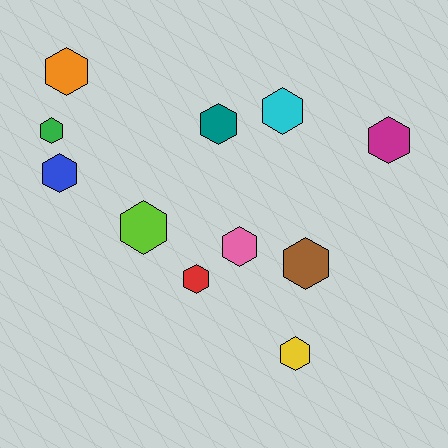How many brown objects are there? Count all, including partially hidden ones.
There is 1 brown object.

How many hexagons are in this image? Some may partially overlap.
There are 11 hexagons.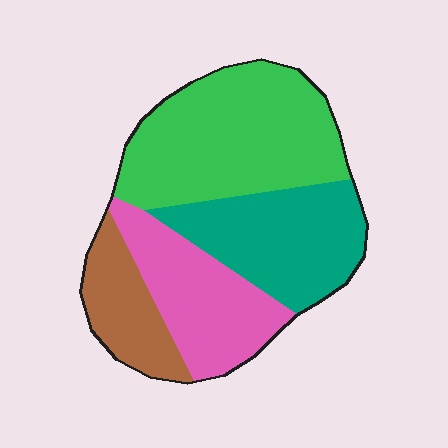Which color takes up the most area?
Green, at roughly 40%.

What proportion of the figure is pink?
Pink covers 22% of the figure.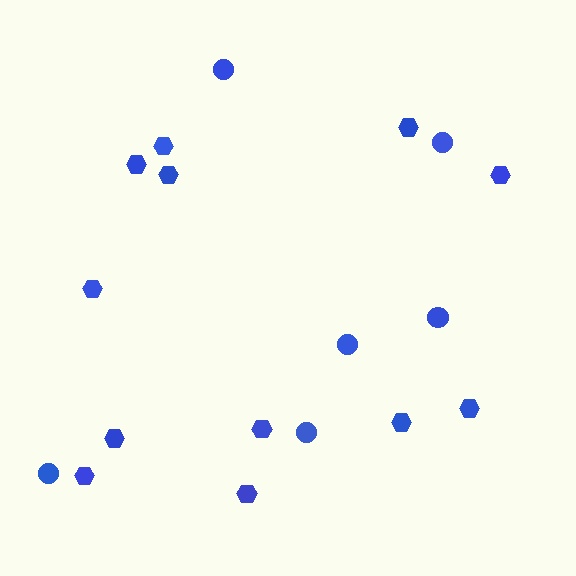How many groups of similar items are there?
There are 2 groups: one group of circles (6) and one group of hexagons (12).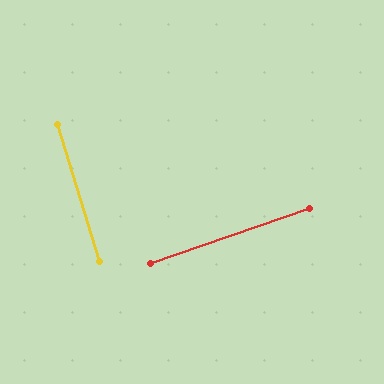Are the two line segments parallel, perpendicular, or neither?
Perpendicular — they meet at approximately 88°.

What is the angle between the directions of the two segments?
Approximately 88 degrees.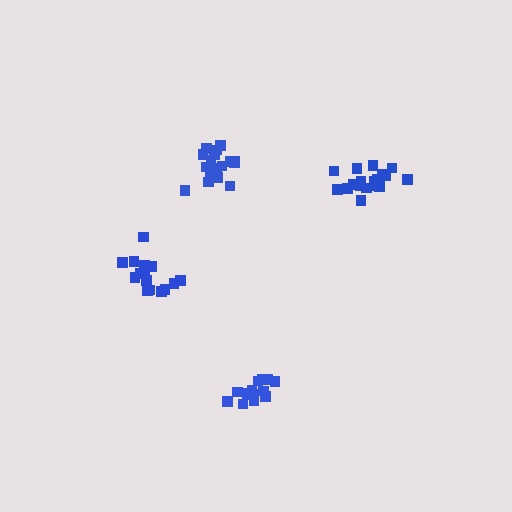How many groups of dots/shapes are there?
There are 4 groups.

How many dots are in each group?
Group 1: 13 dots, Group 2: 17 dots, Group 3: 15 dots, Group 4: 18 dots (63 total).